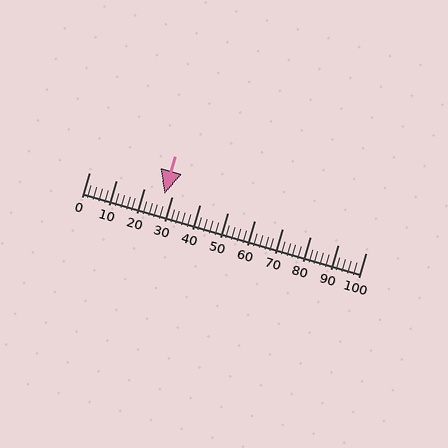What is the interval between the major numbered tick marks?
The major tick marks are spaced 10 units apart.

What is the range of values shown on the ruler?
The ruler shows values from 0 to 100.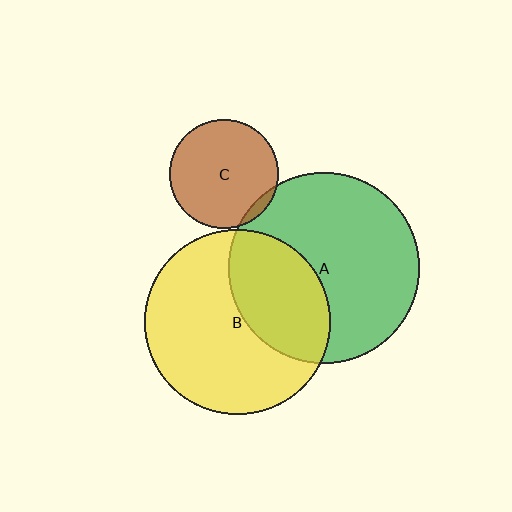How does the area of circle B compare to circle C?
Approximately 2.9 times.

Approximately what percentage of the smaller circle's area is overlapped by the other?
Approximately 35%.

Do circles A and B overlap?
Yes.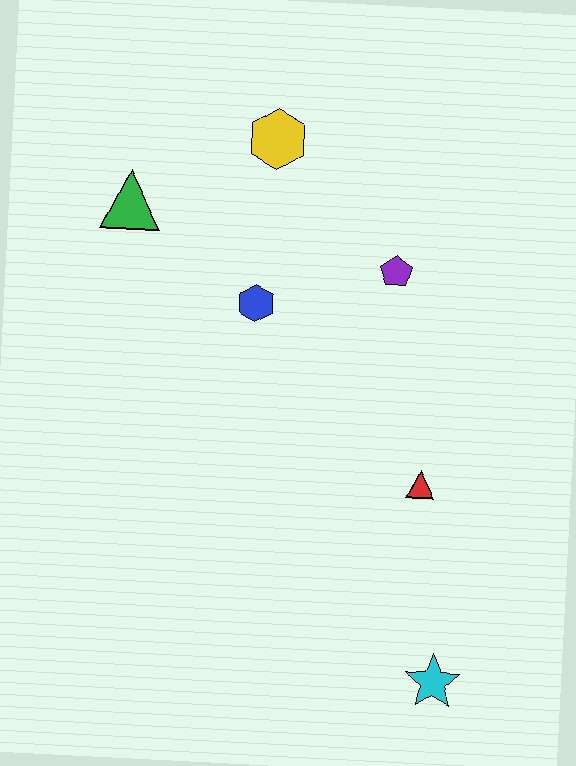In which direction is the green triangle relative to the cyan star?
The green triangle is above the cyan star.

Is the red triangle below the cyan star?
No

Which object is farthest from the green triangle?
The cyan star is farthest from the green triangle.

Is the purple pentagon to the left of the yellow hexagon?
No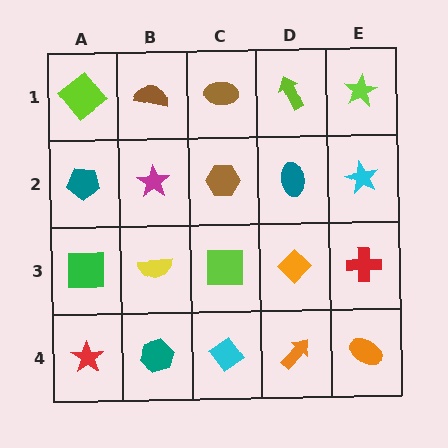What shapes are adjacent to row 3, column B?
A magenta star (row 2, column B), a teal hexagon (row 4, column B), a green square (row 3, column A), a lime square (row 3, column C).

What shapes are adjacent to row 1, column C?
A brown hexagon (row 2, column C), a brown semicircle (row 1, column B), a lime arrow (row 1, column D).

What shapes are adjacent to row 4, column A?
A green square (row 3, column A), a teal hexagon (row 4, column B).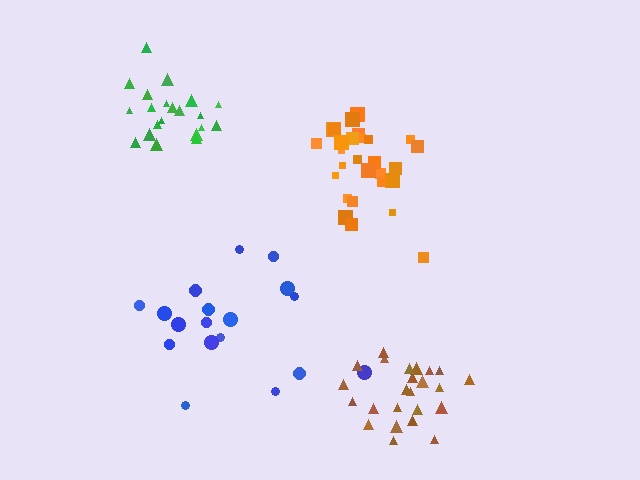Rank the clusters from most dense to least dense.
orange, brown, green, blue.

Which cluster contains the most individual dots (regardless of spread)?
Orange (28).